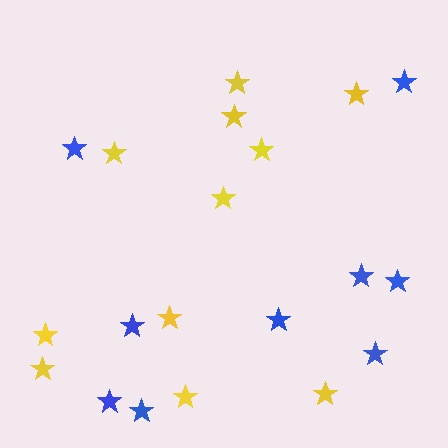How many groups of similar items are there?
There are 2 groups: one group of yellow stars (11) and one group of blue stars (9).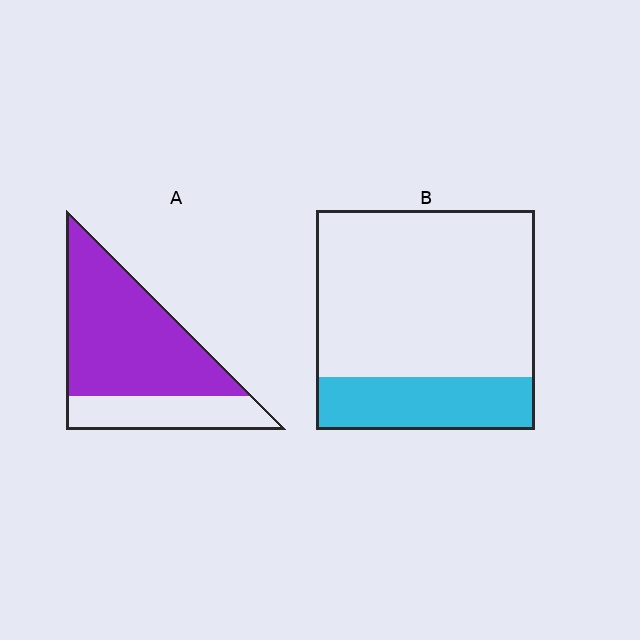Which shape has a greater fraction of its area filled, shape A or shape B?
Shape A.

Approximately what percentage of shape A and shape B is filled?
A is approximately 70% and B is approximately 25%.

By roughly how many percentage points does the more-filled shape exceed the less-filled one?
By roughly 45 percentage points (A over B).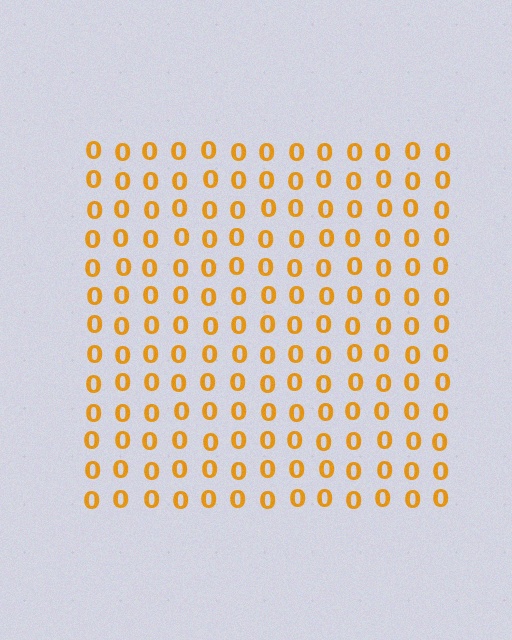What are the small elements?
The small elements are digit 0's.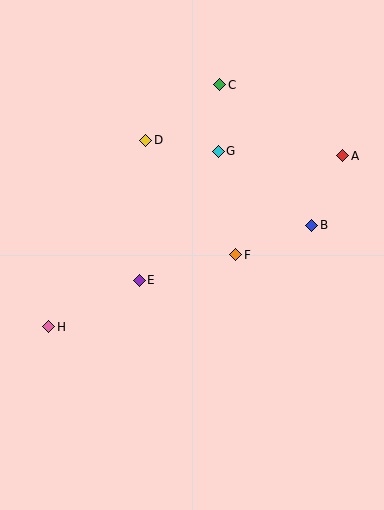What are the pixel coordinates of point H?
Point H is at (49, 327).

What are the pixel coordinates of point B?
Point B is at (312, 225).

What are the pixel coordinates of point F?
Point F is at (236, 255).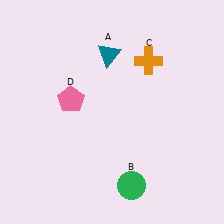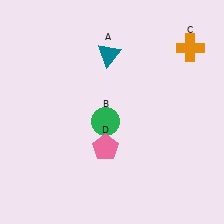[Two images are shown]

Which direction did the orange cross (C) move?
The orange cross (C) moved right.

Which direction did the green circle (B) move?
The green circle (B) moved up.